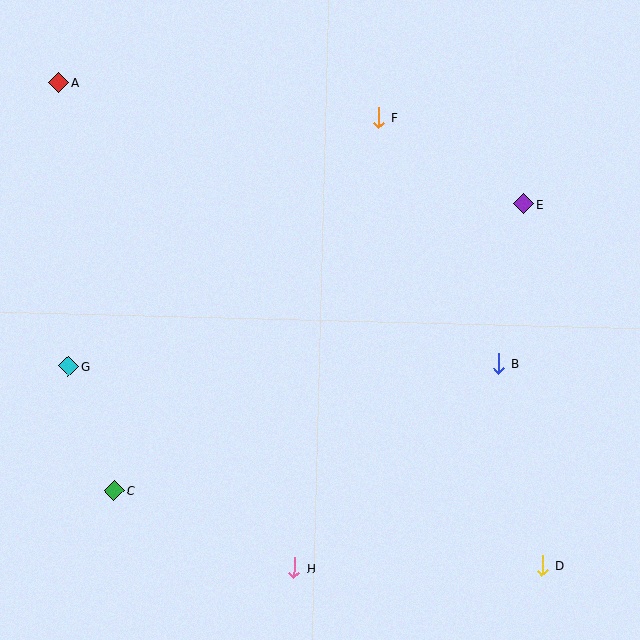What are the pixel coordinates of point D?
Point D is at (542, 566).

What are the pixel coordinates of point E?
Point E is at (524, 204).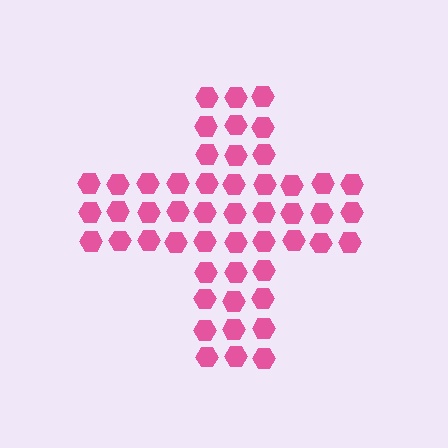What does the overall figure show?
The overall figure shows a cross.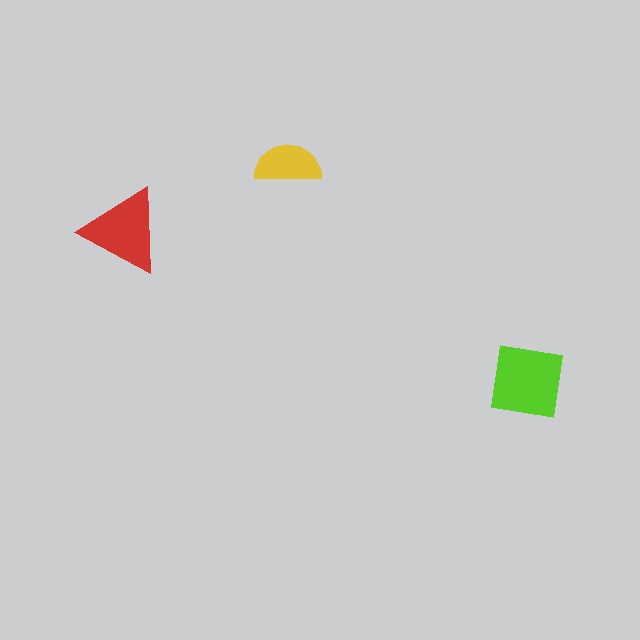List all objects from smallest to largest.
The yellow semicircle, the red triangle, the lime square.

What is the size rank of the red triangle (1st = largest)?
2nd.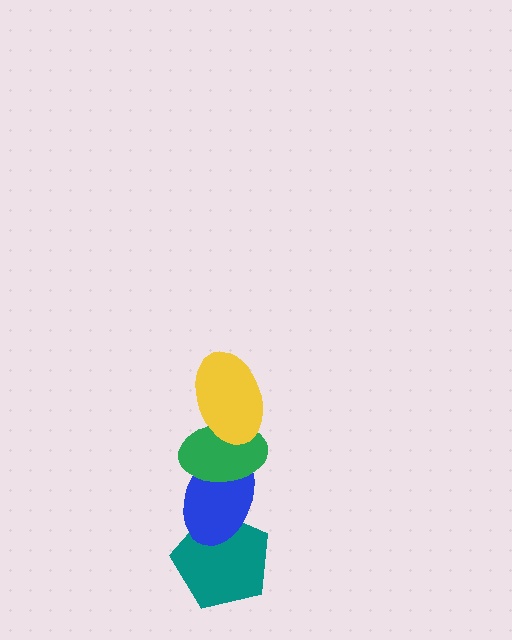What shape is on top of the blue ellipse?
The green ellipse is on top of the blue ellipse.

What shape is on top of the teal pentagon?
The blue ellipse is on top of the teal pentagon.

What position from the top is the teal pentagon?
The teal pentagon is 4th from the top.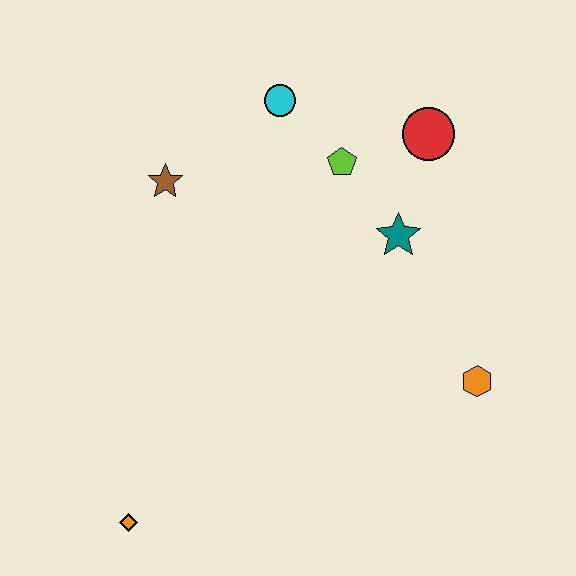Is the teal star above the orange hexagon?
Yes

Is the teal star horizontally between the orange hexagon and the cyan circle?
Yes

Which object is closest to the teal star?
The lime pentagon is closest to the teal star.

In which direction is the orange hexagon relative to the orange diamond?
The orange hexagon is to the right of the orange diamond.